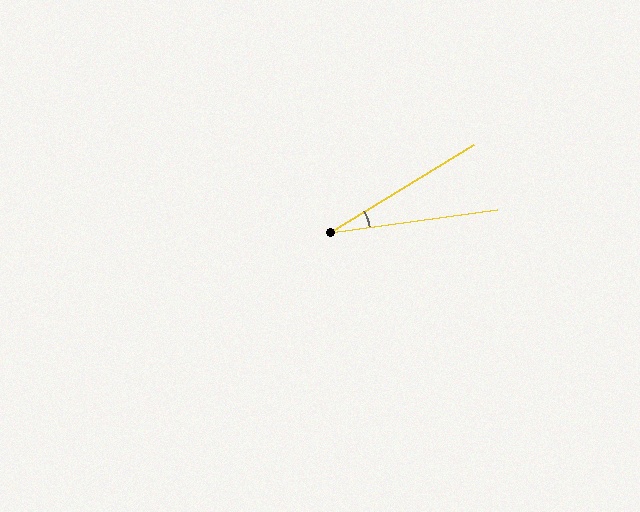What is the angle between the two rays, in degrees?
Approximately 24 degrees.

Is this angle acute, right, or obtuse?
It is acute.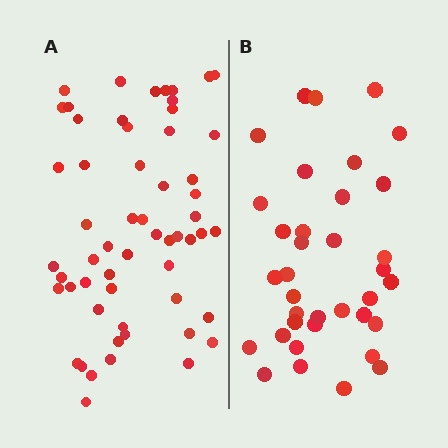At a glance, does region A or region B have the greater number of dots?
Region A (the left region) has more dots.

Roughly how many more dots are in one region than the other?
Region A has approximately 20 more dots than region B.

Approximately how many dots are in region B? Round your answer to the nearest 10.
About 40 dots. (The exact count is 36, which rounds to 40.)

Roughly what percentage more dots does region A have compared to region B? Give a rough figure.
About 60% more.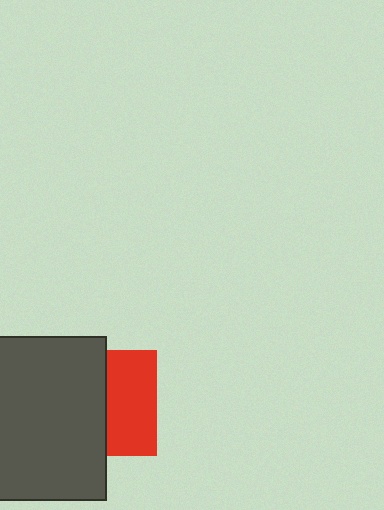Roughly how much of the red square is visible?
About half of it is visible (roughly 47%).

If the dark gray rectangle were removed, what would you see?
You would see the complete red square.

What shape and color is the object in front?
The object in front is a dark gray rectangle.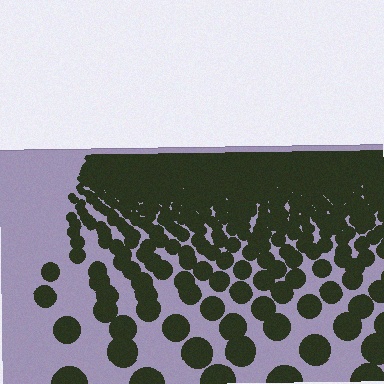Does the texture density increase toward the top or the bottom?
Density increases toward the top.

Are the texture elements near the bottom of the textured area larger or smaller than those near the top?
Larger. Near the bottom, elements are closer to the viewer and appear at a bigger on-screen size.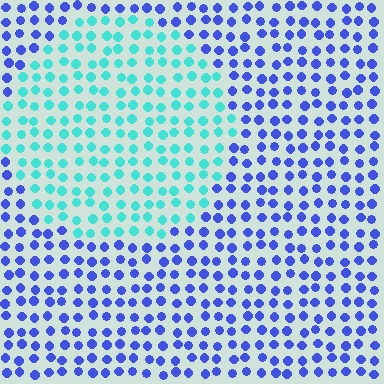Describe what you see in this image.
The image is filled with small blue elements in a uniform arrangement. A circle-shaped region is visible where the elements are tinted to a slightly different hue, forming a subtle color boundary.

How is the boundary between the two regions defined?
The boundary is defined purely by a slight shift in hue (about 59 degrees). Spacing, size, and orientation are identical on both sides.